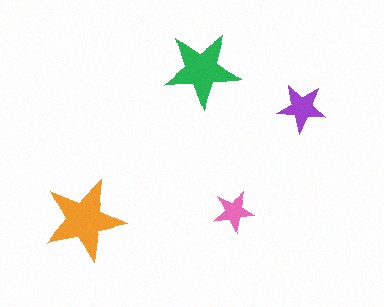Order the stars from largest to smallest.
the orange one, the green one, the purple one, the pink one.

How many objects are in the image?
There are 4 objects in the image.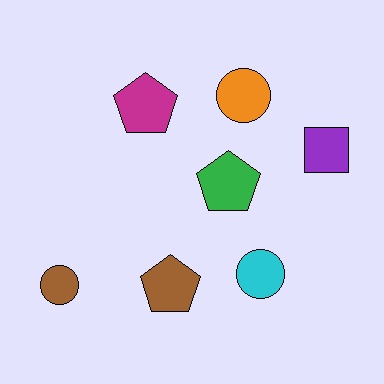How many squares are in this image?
There is 1 square.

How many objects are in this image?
There are 7 objects.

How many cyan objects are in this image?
There is 1 cyan object.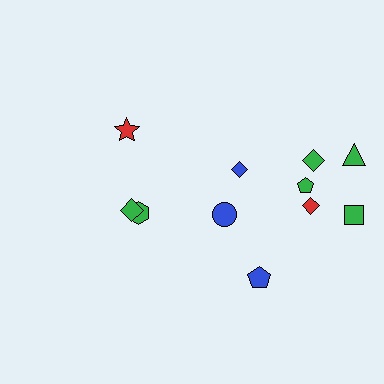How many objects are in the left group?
There are 3 objects.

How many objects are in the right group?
There are 8 objects.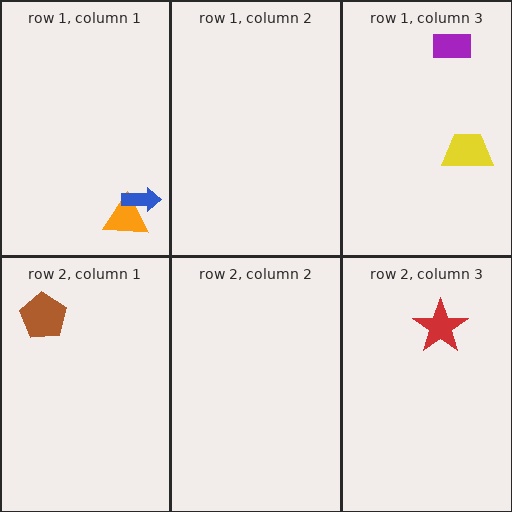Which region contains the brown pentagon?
The row 2, column 1 region.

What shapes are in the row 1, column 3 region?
The yellow trapezoid, the purple rectangle.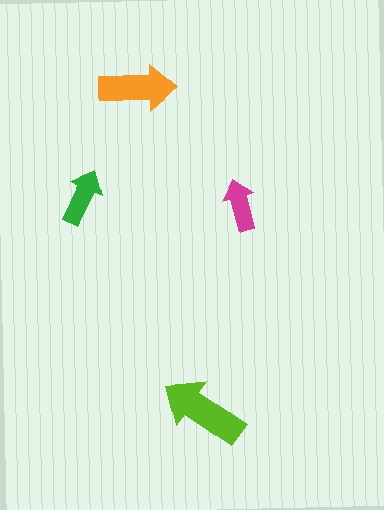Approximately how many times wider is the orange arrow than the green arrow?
About 1.5 times wider.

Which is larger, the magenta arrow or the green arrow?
The green one.